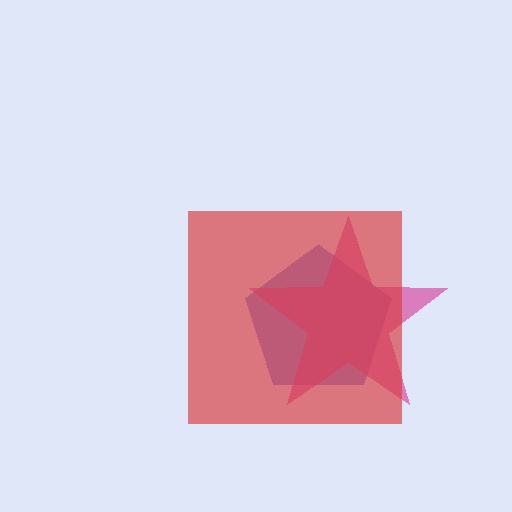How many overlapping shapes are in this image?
There are 3 overlapping shapes in the image.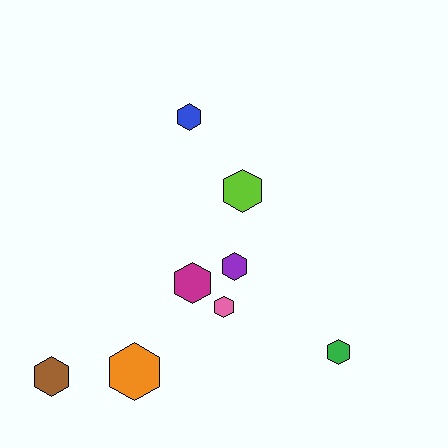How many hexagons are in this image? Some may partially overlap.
There are 8 hexagons.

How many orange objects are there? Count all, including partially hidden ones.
There is 1 orange object.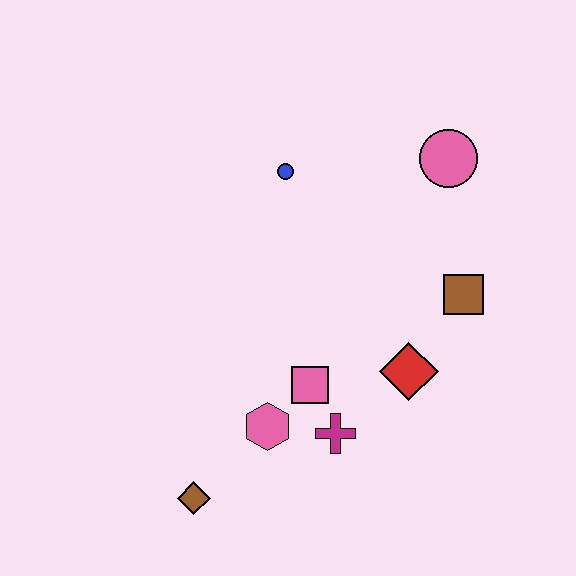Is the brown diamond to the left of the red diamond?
Yes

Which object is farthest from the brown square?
The brown diamond is farthest from the brown square.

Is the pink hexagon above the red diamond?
No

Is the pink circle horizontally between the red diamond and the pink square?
No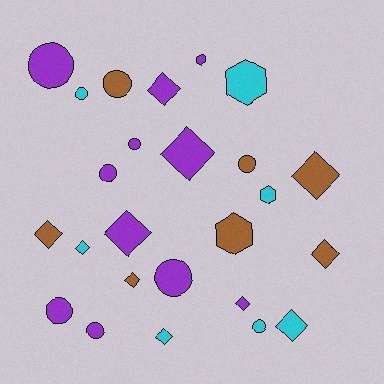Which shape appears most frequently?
Diamond, with 11 objects.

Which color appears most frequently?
Purple, with 11 objects.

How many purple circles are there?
There are 6 purple circles.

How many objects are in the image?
There are 25 objects.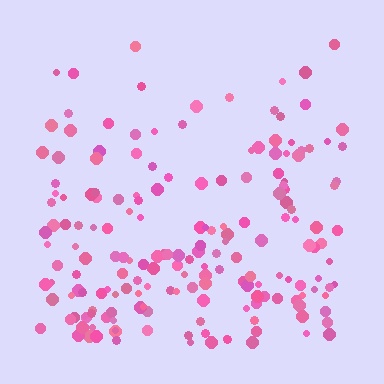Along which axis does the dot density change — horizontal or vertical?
Vertical.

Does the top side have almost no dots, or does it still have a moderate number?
Still a moderate number, just noticeably fewer than the bottom.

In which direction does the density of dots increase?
From top to bottom, with the bottom side densest.